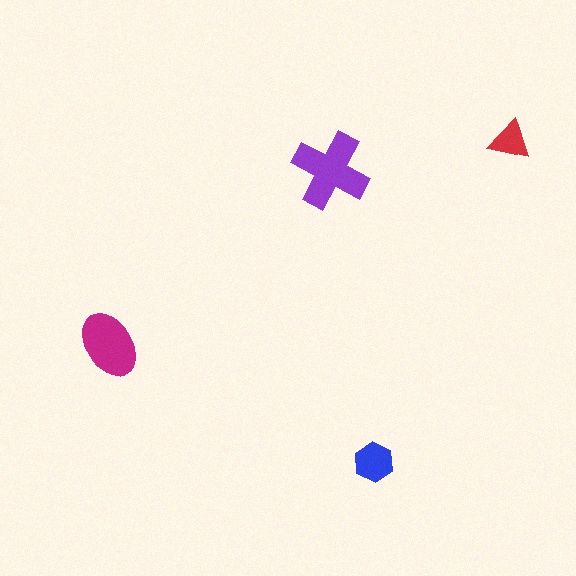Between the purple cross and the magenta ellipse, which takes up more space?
The purple cross.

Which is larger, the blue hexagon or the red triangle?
The blue hexagon.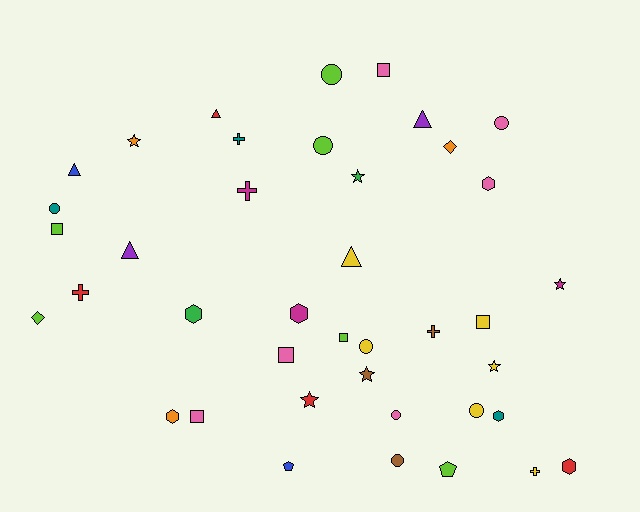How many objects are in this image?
There are 40 objects.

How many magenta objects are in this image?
There are 3 magenta objects.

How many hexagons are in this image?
There are 6 hexagons.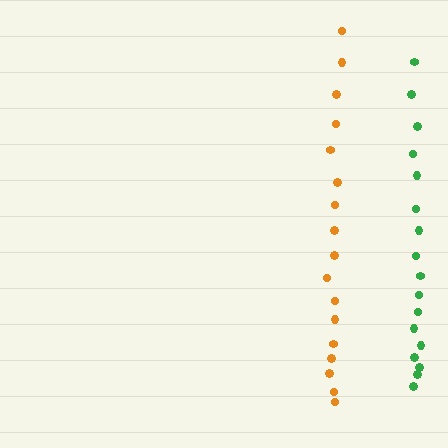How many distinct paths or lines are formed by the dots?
There are 2 distinct paths.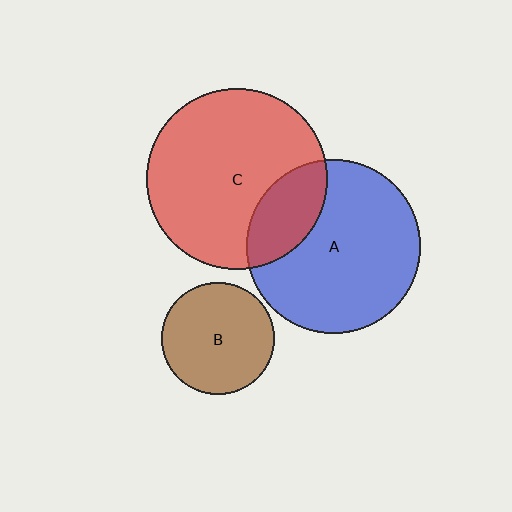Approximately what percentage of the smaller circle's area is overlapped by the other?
Approximately 25%.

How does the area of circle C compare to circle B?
Approximately 2.6 times.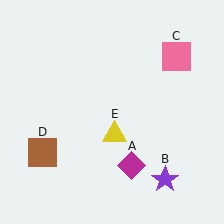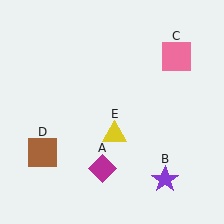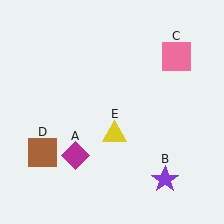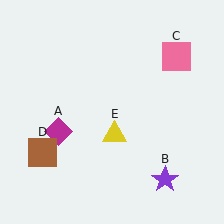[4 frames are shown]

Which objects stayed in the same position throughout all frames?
Purple star (object B) and pink square (object C) and brown square (object D) and yellow triangle (object E) remained stationary.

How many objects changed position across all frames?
1 object changed position: magenta diamond (object A).